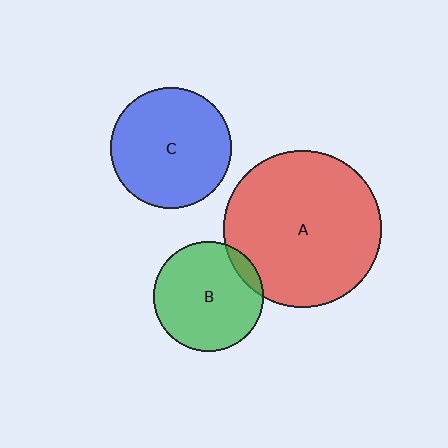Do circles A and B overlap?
Yes.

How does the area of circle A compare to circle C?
Approximately 1.7 times.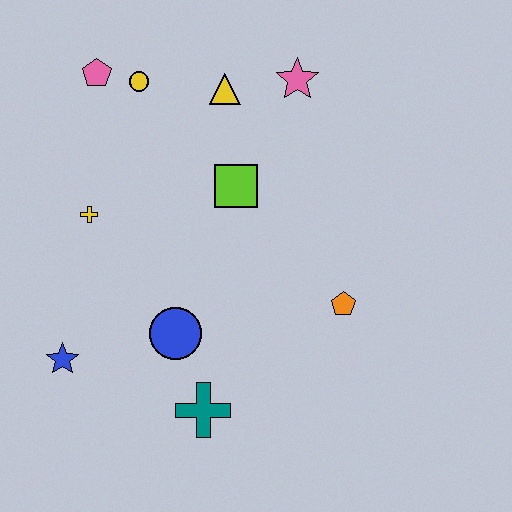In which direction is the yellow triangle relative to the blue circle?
The yellow triangle is above the blue circle.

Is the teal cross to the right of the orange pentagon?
No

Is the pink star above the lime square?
Yes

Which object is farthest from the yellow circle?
The teal cross is farthest from the yellow circle.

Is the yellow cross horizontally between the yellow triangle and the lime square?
No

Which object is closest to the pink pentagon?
The yellow circle is closest to the pink pentagon.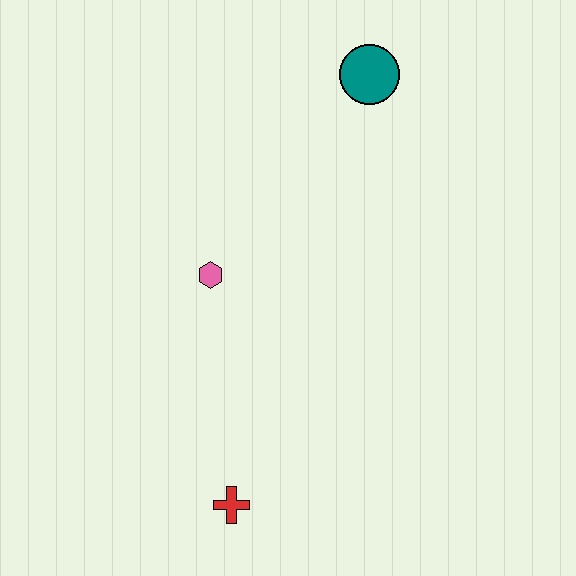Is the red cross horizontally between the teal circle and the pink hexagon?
Yes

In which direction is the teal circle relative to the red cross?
The teal circle is above the red cross.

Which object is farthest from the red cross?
The teal circle is farthest from the red cross.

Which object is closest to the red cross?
The pink hexagon is closest to the red cross.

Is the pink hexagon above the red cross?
Yes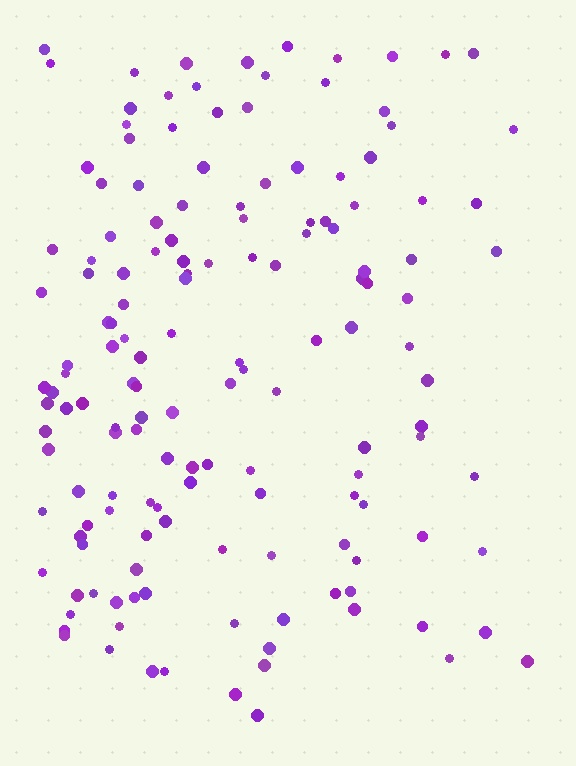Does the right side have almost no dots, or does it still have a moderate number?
Still a moderate number, just noticeably fewer than the left.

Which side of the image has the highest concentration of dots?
The left.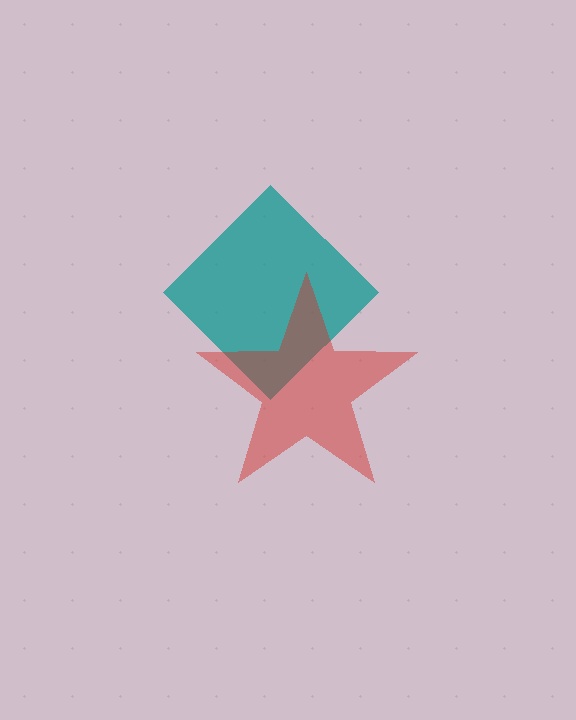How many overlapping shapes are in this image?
There are 2 overlapping shapes in the image.